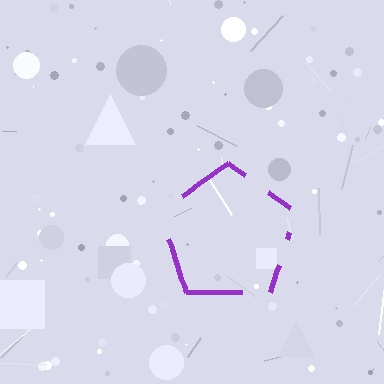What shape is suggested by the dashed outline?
The dashed outline suggests a pentagon.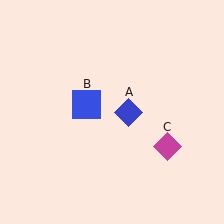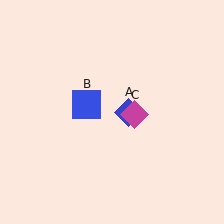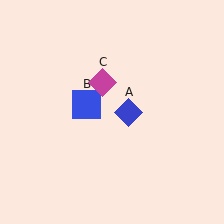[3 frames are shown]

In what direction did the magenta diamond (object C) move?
The magenta diamond (object C) moved up and to the left.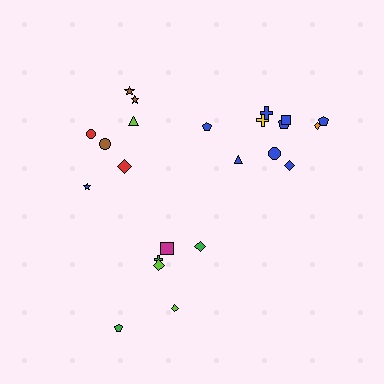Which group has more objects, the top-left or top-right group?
The top-right group.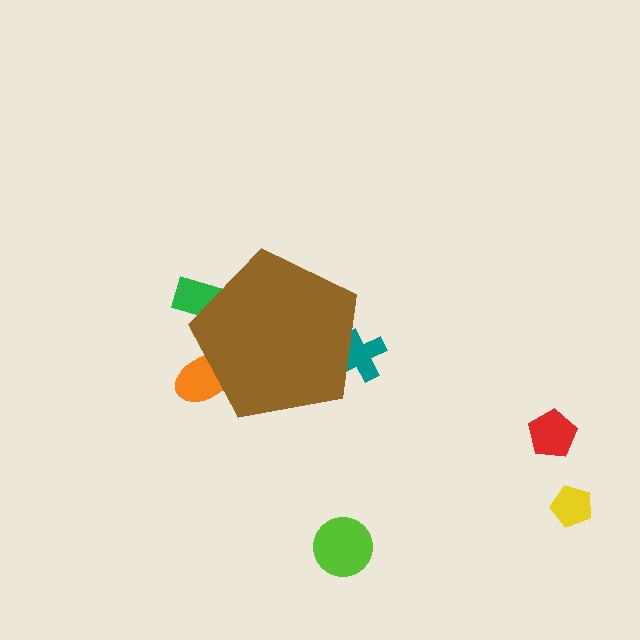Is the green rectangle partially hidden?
Yes, the green rectangle is partially hidden behind the brown pentagon.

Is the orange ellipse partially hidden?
Yes, the orange ellipse is partially hidden behind the brown pentagon.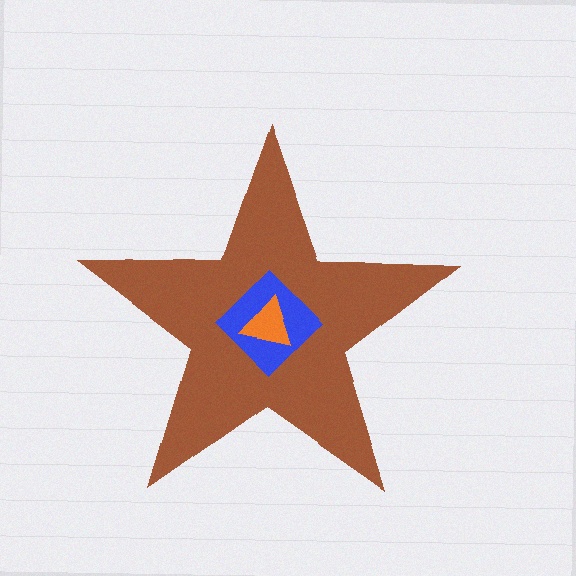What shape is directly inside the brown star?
The blue diamond.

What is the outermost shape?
The brown star.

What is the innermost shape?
The orange triangle.